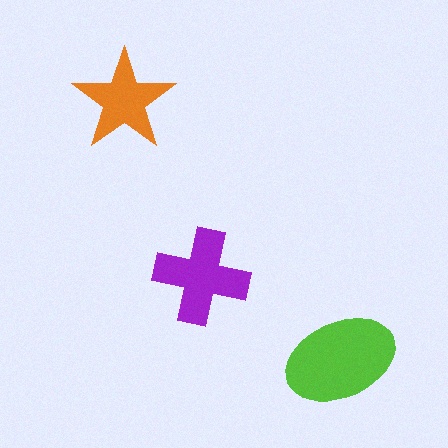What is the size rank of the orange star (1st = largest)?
3rd.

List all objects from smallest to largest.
The orange star, the purple cross, the lime ellipse.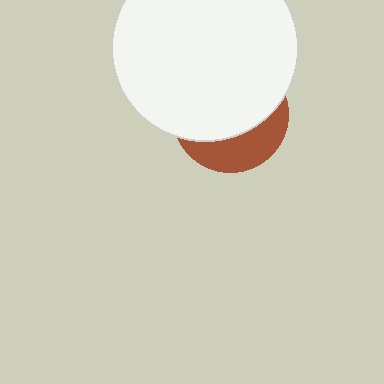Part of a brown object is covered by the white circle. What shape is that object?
It is a circle.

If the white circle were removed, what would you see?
You would see the complete brown circle.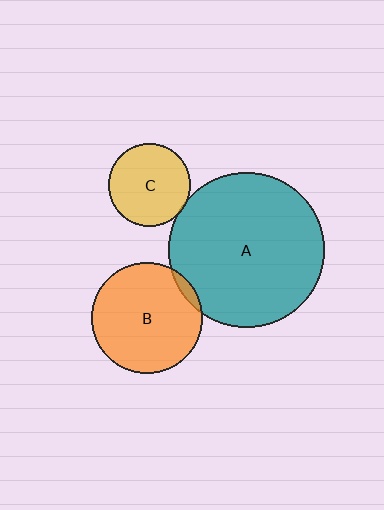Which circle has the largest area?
Circle A (teal).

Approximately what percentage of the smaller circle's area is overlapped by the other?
Approximately 5%.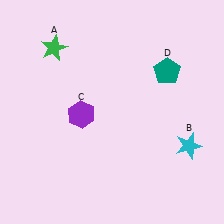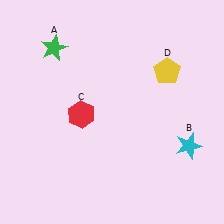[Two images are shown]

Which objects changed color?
C changed from purple to red. D changed from teal to yellow.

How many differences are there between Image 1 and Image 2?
There are 2 differences between the two images.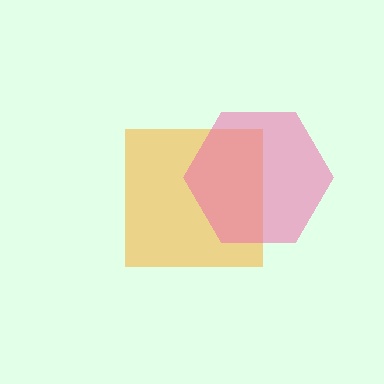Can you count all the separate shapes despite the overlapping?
Yes, there are 2 separate shapes.